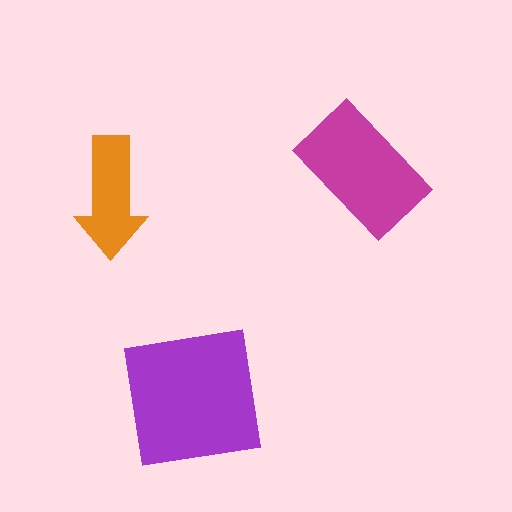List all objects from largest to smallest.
The purple square, the magenta rectangle, the orange arrow.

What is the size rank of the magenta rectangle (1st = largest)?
2nd.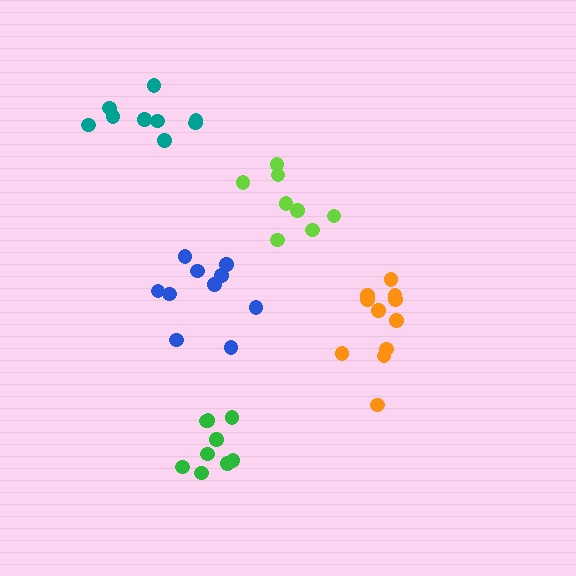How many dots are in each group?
Group 1: 9 dots, Group 2: 10 dots, Group 3: 9 dots, Group 4: 8 dots, Group 5: 11 dots (47 total).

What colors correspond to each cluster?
The clusters are colored: green, blue, teal, lime, orange.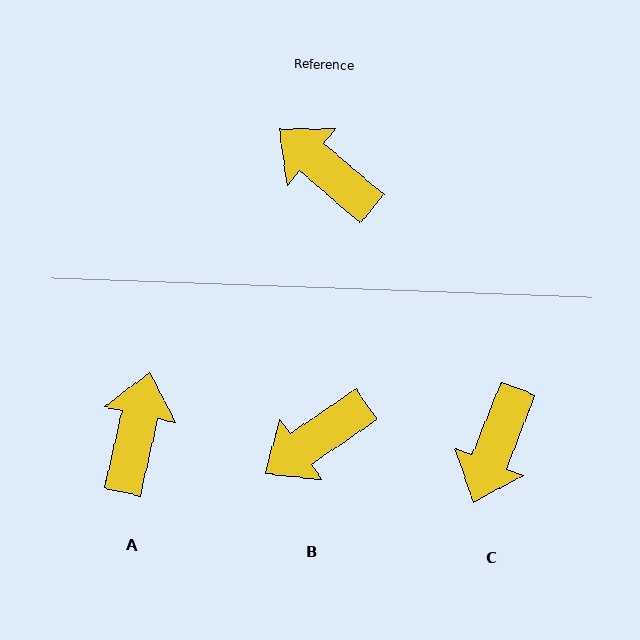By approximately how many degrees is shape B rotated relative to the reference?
Approximately 75 degrees counter-clockwise.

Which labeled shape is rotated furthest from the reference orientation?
C, about 109 degrees away.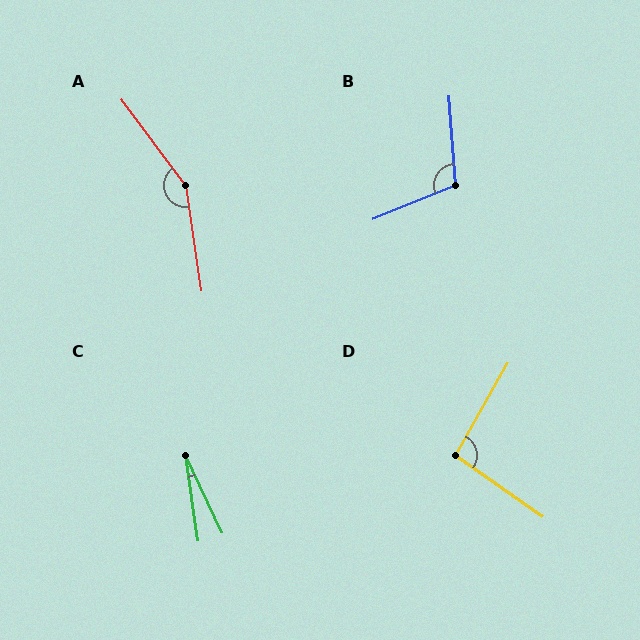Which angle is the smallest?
C, at approximately 17 degrees.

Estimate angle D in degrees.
Approximately 95 degrees.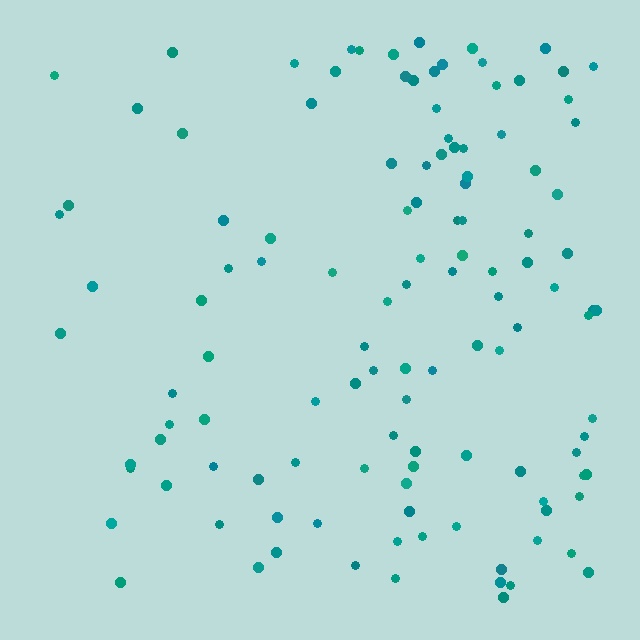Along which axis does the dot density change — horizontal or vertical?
Horizontal.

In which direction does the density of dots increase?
From left to right, with the right side densest.